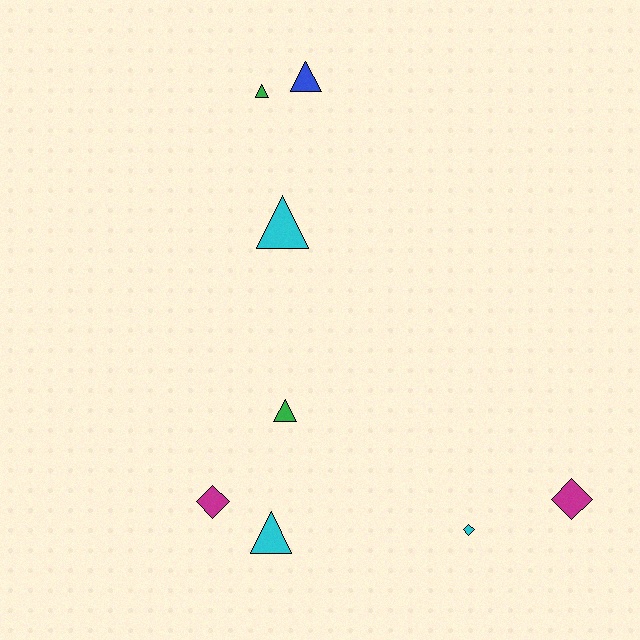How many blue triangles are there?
There is 1 blue triangle.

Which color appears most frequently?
Cyan, with 3 objects.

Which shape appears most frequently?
Triangle, with 5 objects.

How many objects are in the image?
There are 8 objects.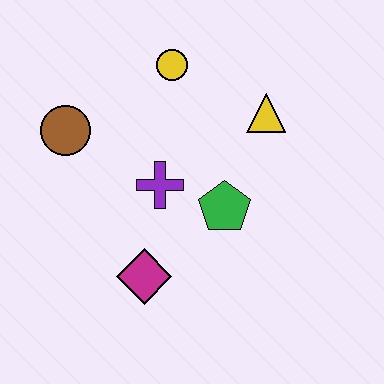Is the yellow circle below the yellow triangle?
No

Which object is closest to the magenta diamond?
The purple cross is closest to the magenta diamond.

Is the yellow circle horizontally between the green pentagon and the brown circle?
Yes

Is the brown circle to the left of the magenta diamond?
Yes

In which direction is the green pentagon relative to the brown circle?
The green pentagon is to the right of the brown circle.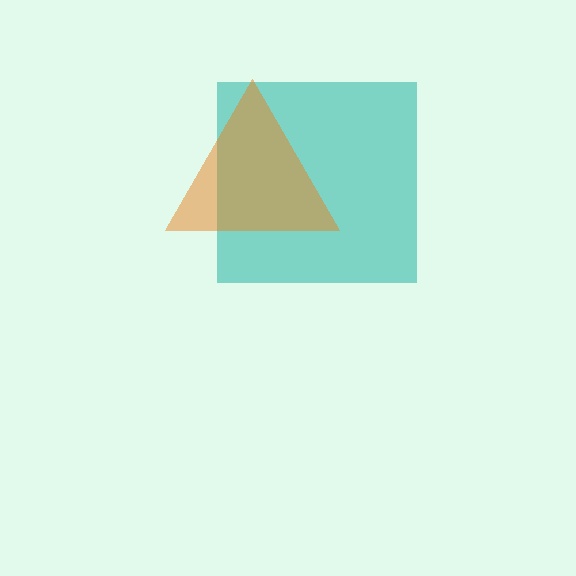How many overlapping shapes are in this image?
There are 2 overlapping shapes in the image.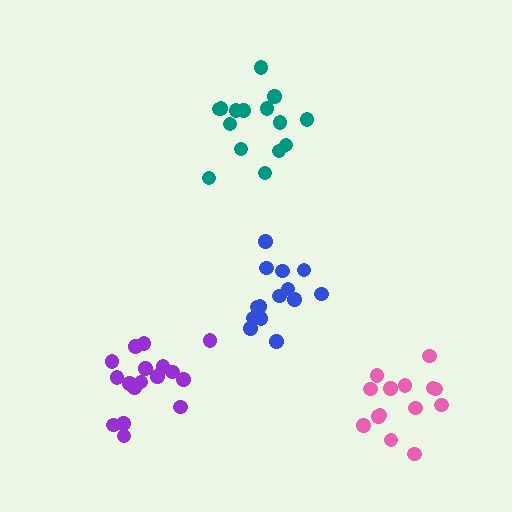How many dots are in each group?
Group 1: 15 dots, Group 2: 14 dots, Group 3: 14 dots, Group 4: 17 dots (60 total).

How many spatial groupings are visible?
There are 4 spatial groupings.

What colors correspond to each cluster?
The clusters are colored: teal, blue, pink, purple.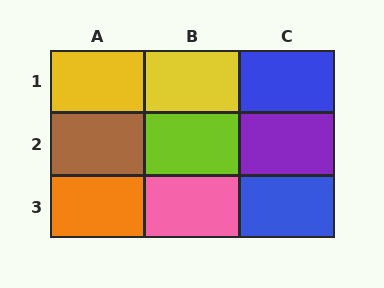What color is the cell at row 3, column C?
Blue.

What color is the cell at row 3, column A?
Orange.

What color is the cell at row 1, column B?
Yellow.